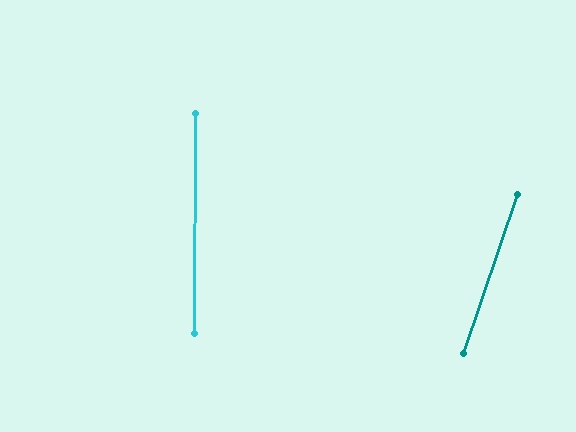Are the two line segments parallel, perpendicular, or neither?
Neither parallel nor perpendicular — they differ by about 18°.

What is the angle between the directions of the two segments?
Approximately 18 degrees.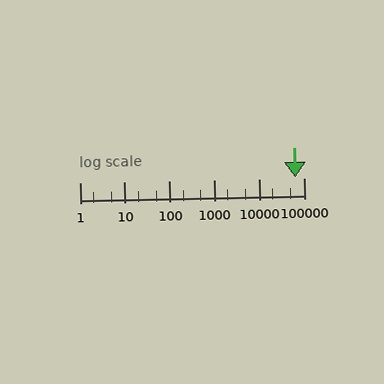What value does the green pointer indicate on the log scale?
The pointer indicates approximately 66000.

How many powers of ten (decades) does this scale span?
The scale spans 5 decades, from 1 to 100000.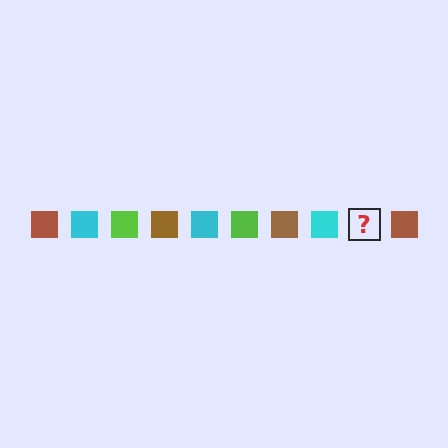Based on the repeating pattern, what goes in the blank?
The blank should be a lime square.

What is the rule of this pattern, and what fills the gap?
The rule is that the pattern cycles through brown, cyan, lime squares. The gap should be filled with a lime square.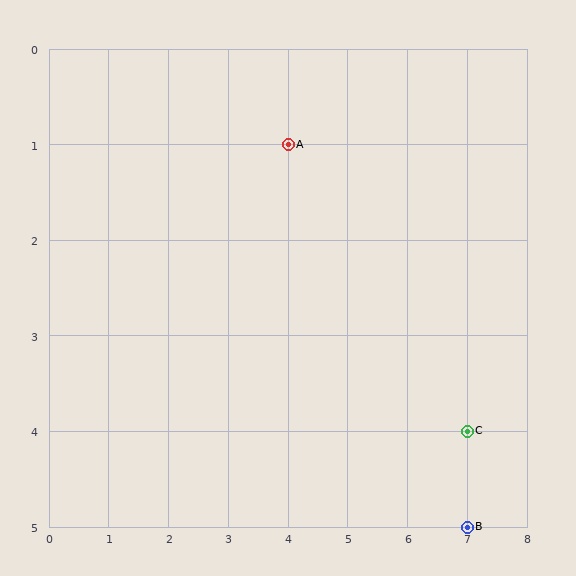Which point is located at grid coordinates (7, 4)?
Point C is at (7, 4).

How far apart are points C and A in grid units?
Points C and A are 3 columns and 3 rows apart (about 4.2 grid units diagonally).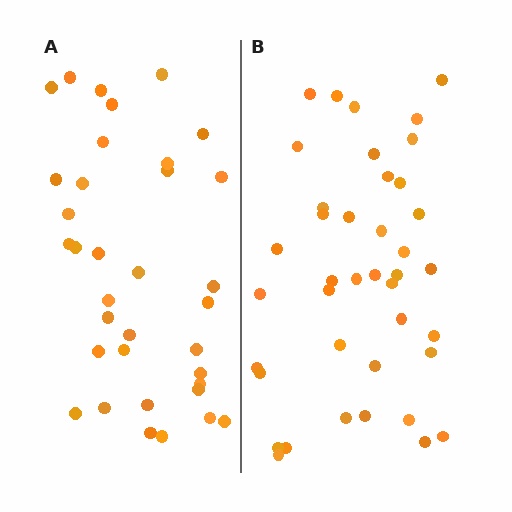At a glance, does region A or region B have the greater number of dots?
Region B (the right region) has more dots.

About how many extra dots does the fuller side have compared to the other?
Region B has about 5 more dots than region A.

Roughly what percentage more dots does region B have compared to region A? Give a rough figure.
About 15% more.